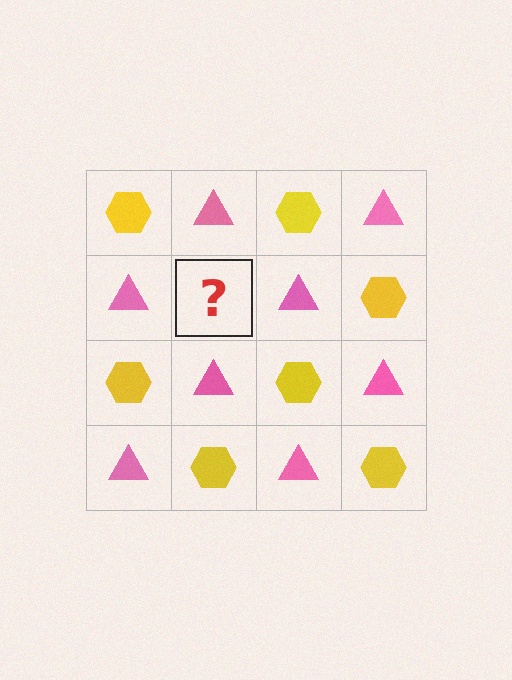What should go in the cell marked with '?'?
The missing cell should contain a yellow hexagon.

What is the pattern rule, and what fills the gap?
The rule is that it alternates yellow hexagon and pink triangle in a checkerboard pattern. The gap should be filled with a yellow hexagon.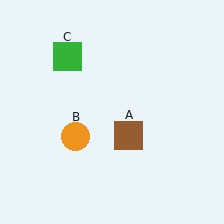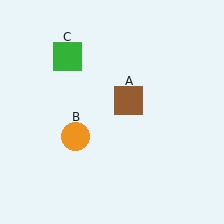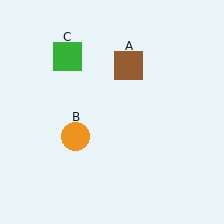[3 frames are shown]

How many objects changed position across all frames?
1 object changed position: brown square (object A).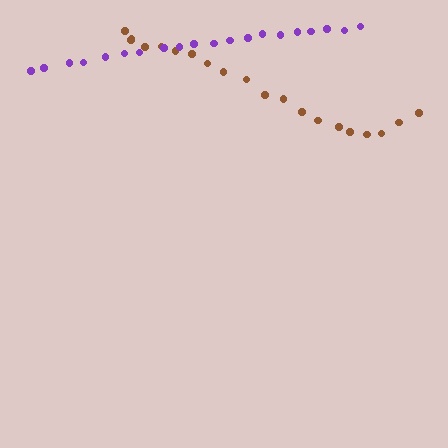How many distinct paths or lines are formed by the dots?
There are 2 distinct paths.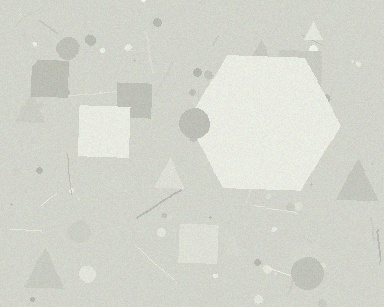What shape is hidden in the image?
A hexagon is hidden in the image.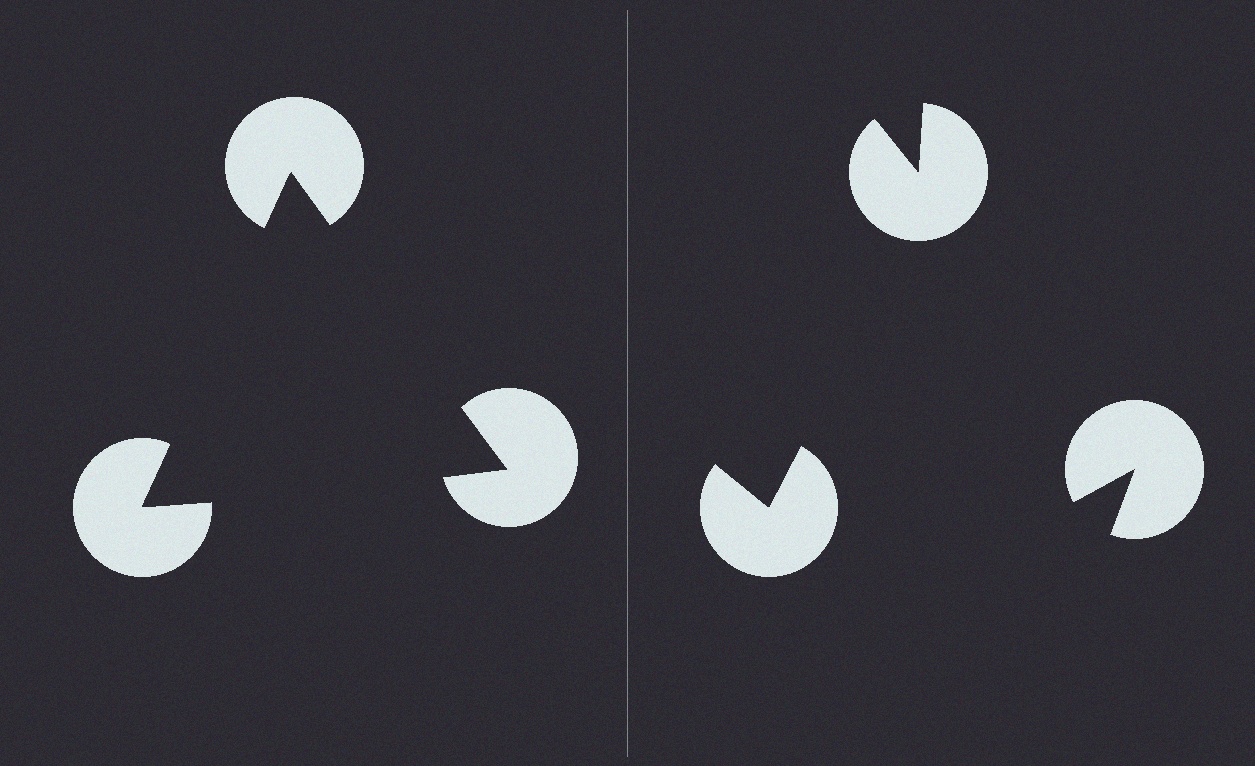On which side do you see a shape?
An illusory triangle appears on the left side. On the right side the wedge cuts are rotated, so no coherent shape forms.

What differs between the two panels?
The pac-man discs are positioned identically on both sides; only the wedge orientations differ. On the left they align to a triangle; on the right they are misaligned.